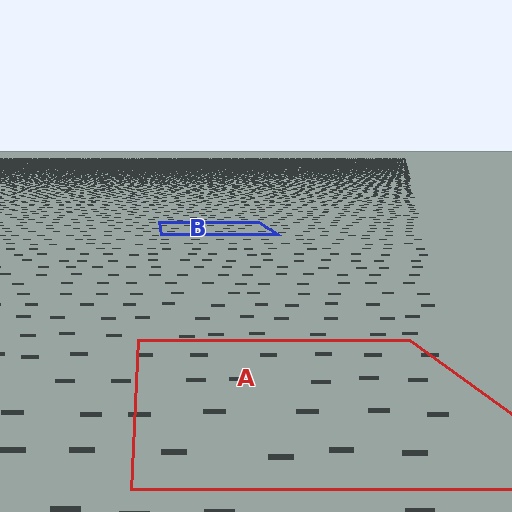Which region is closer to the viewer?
Region A is closer. The texture elements there are larger and more spread out.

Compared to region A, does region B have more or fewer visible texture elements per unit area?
Region B has more texture elements per unit area — they are packed more densely because it is farther away.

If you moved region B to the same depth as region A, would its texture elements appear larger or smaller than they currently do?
They would appear larger. At a closer depth, the same texture elements are projected at a bigger on-screen size.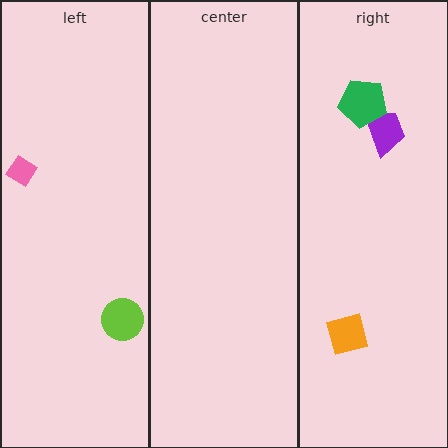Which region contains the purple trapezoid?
The right region.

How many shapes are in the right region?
3.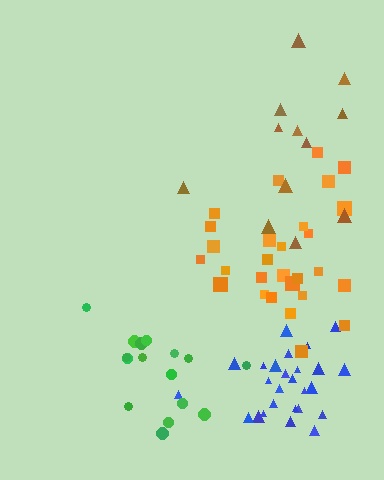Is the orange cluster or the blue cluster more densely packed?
Blue.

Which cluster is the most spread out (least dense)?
Brown.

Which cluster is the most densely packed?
Blue.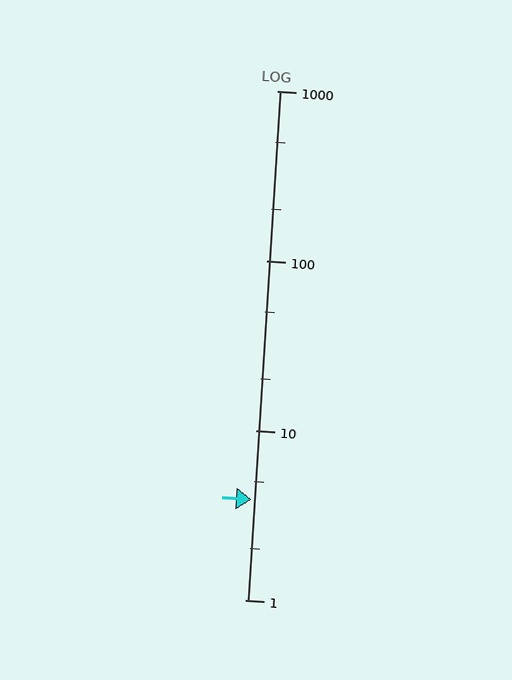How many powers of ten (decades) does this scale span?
The scale spans 3 decades, from 1 to 1000.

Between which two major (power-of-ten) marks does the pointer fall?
The pointer is between 1 and 10.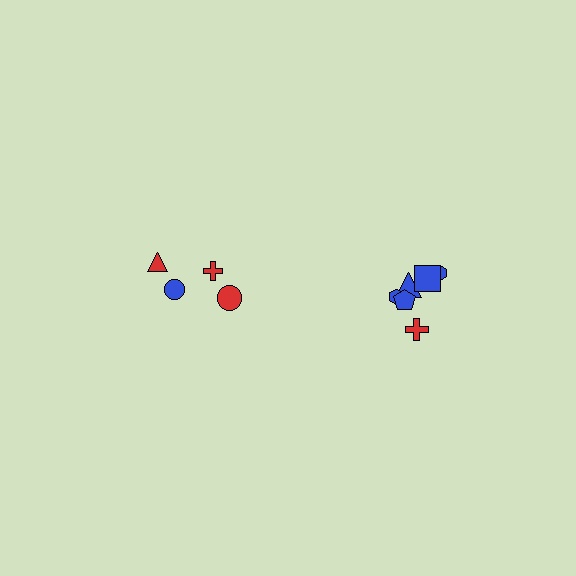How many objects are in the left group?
There are 4 objects.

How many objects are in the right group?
There are 6 objects.